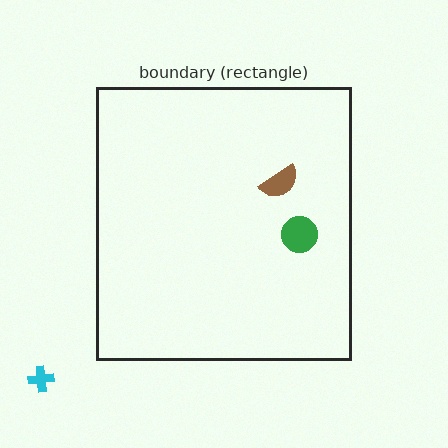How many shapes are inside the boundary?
2 inside, 1 outside.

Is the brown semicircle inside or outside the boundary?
Inside.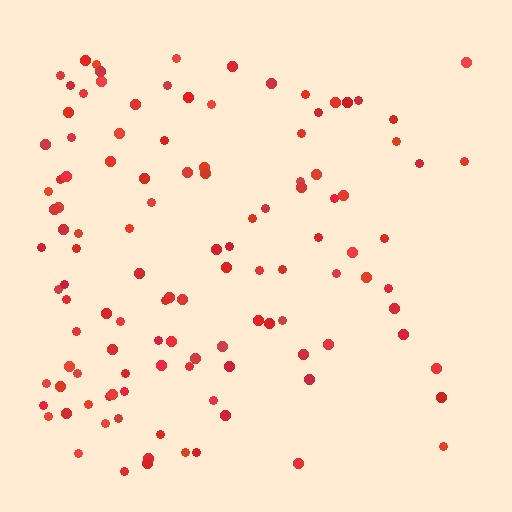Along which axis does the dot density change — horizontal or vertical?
Horizontal.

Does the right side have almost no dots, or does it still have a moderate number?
Still a moderate number, just noticeably fewer than the left.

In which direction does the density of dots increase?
From right to left, with the left side densest.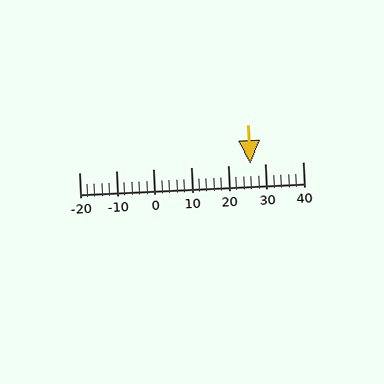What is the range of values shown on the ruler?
The ruler shows values from -20 to 40.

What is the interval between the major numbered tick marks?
The major tick marks are spaced 10 units apart.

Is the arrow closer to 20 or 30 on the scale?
The arrow is closer to 30.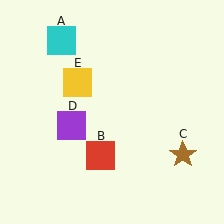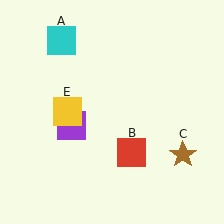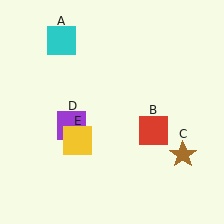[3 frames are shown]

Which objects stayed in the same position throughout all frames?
Cyan square (object A) and brown star (object C) and purple square (object D) remained stationary.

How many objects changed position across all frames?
2 objects changed position: red square (object B), yellow square (object E).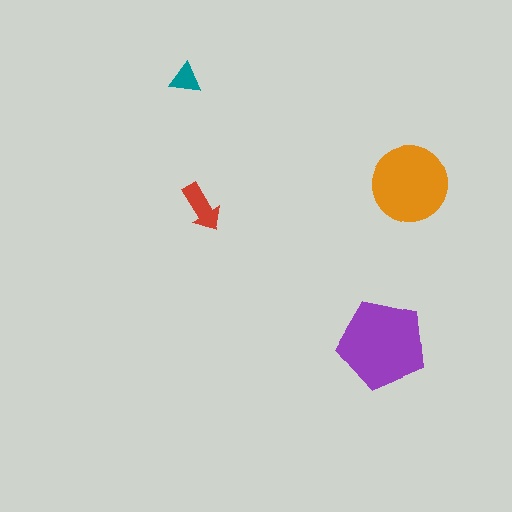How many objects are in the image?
There are 4 objects in the image.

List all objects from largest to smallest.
The purple pentagon, the orange circle, the red arrow, the teal triangle.